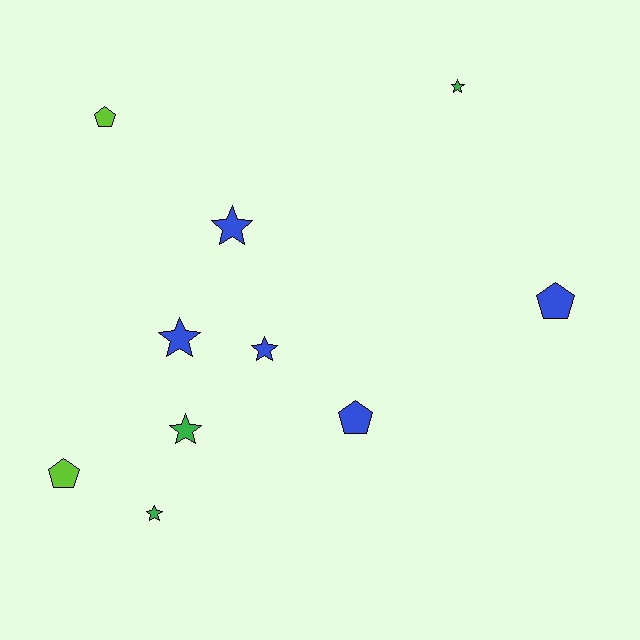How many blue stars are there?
There are 3 blue stars.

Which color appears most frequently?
Blue, with 5 objects.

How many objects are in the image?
There are 10 objects.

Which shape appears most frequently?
Star, with 6 objects.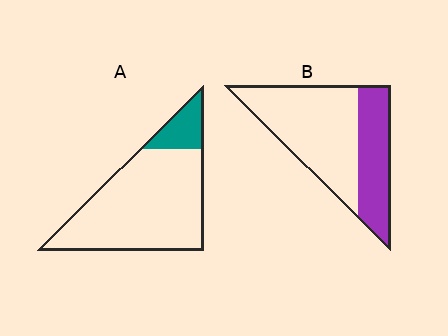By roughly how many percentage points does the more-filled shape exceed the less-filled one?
By roughly 20 percentage points (B over A).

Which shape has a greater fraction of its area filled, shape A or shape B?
Shape B.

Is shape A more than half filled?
No.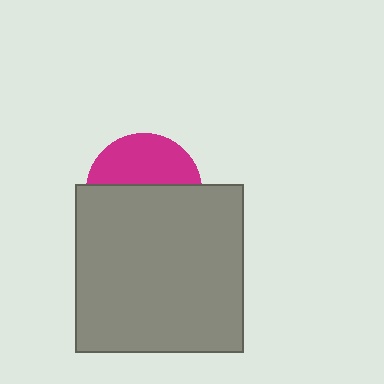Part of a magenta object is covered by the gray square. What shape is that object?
It is a circle.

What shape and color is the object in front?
The object in front is a gray square.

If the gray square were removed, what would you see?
You would see the complete magenta circle.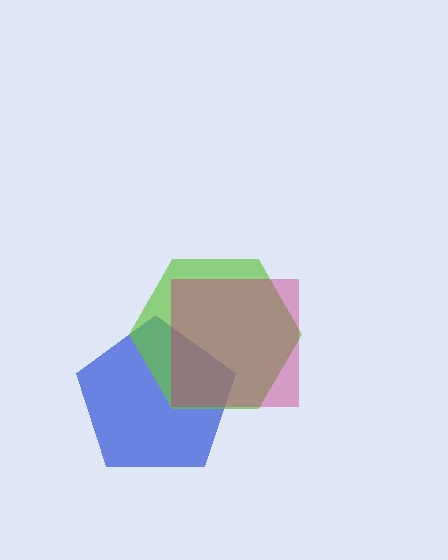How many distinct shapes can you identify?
There are 3 distinct shapes: a blue pentagon, a lime hexagon, a magenta square.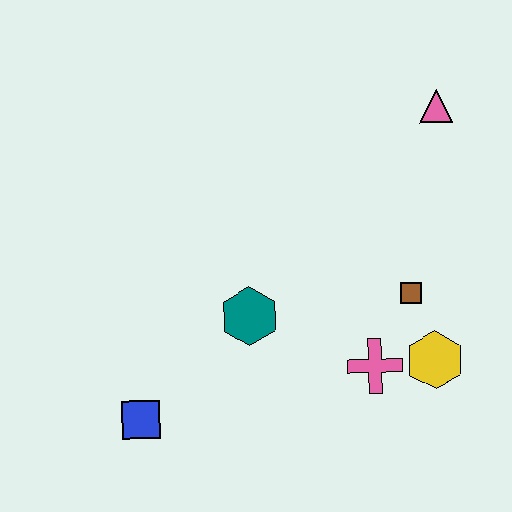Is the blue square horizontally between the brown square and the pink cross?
No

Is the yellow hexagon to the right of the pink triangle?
No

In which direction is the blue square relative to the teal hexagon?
The blue square is to the left of the teal hexagon.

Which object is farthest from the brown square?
The blue square is farthest from the brown square.